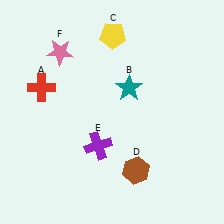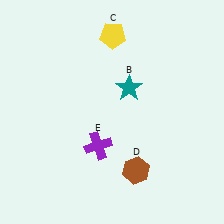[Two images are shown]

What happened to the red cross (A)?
The red cross (A) was removed in Image 2. It was in the top-left area of Image 1.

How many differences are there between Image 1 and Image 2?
There are 2 differences between the two images.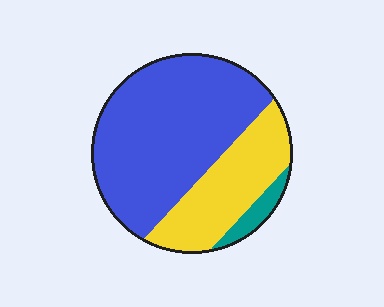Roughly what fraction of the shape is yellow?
Yellow covers 30% of the shape.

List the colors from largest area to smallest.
From largest to smallest: blue, yellow, teal.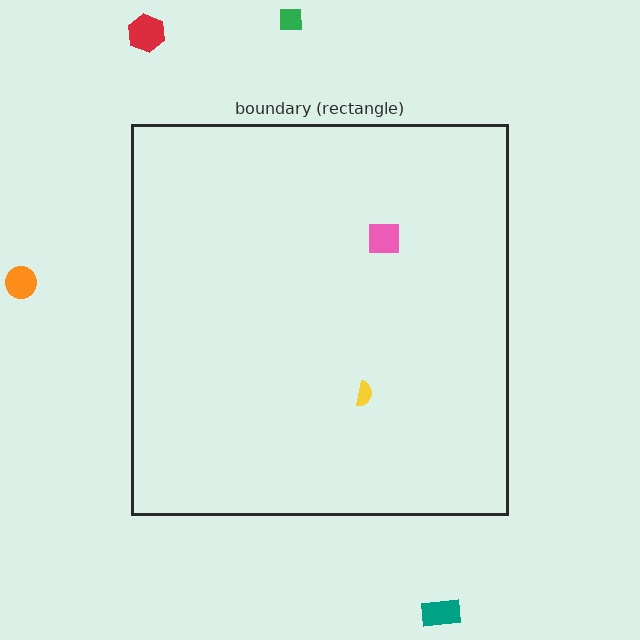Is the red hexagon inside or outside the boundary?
Outside.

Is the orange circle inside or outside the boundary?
Outside.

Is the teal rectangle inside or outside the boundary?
Outside.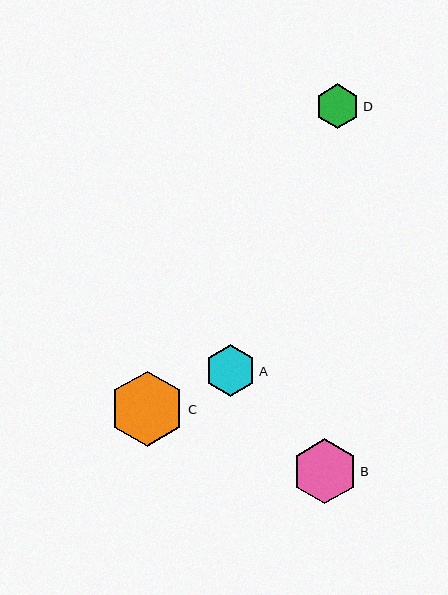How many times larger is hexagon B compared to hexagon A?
Hexagon B is approximately 1.3 times the size of hexagon A.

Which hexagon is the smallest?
Hexagon D is the smallest with a size of approximately 45 pixels.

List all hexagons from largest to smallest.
From largest to smallest: C, B, A, D.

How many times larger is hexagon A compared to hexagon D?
Hexagon A is approximately 1.2 times the size of hexagon D.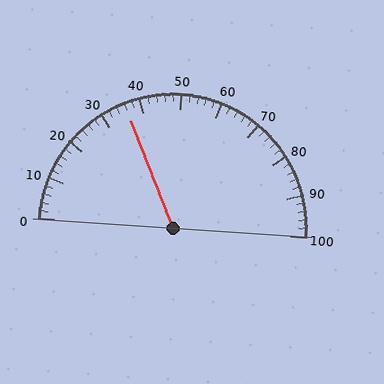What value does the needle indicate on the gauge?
The needle indicates approximately 36.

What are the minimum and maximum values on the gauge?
The gauge ranges from 0 to 100.